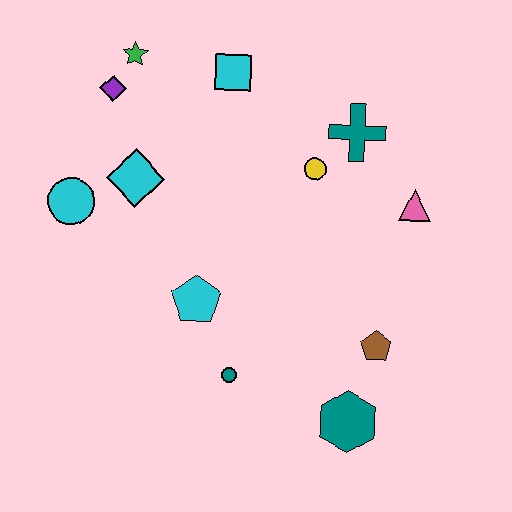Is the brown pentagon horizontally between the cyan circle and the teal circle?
No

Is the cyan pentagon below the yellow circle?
Yes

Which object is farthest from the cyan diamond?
The teal hexagon is farthest from the cyan diamond.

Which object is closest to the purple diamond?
The green star is closest to the purple diamond.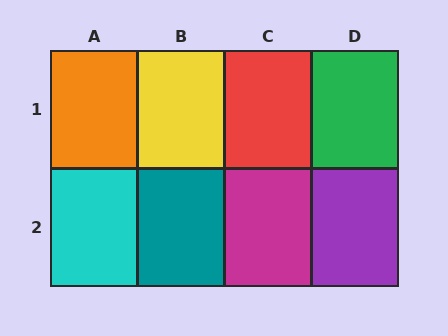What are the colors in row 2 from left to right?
Cyan, teal, magenta, purple.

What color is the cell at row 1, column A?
Orange.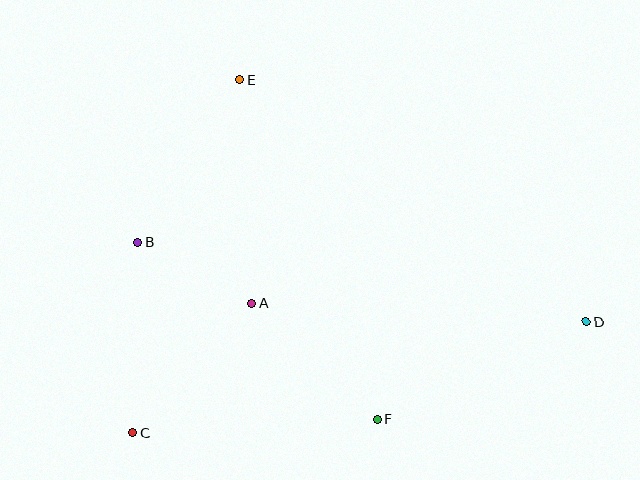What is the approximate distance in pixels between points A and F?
The distance between A and F is approximately 171 pixels.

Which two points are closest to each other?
Points A and B are closest to each other.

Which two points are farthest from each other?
Points C and D are farthest from each other.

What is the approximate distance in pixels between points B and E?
The distance between B and E is approximately 192 pixels.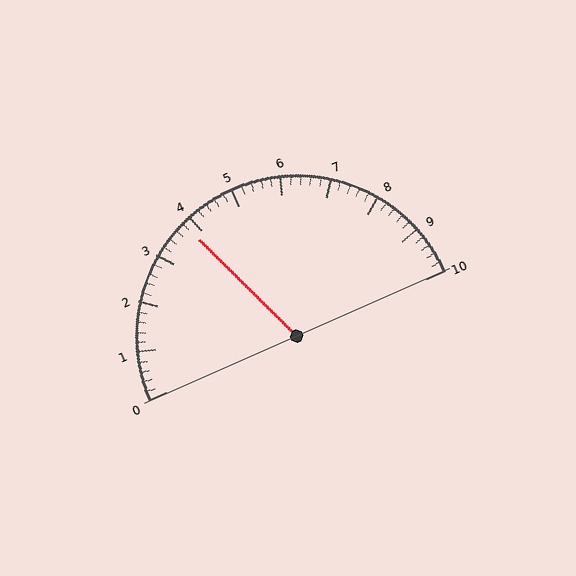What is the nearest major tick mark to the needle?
The nearest major tick mark is 4.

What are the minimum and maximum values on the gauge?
The gauge ranges from 0 to 10.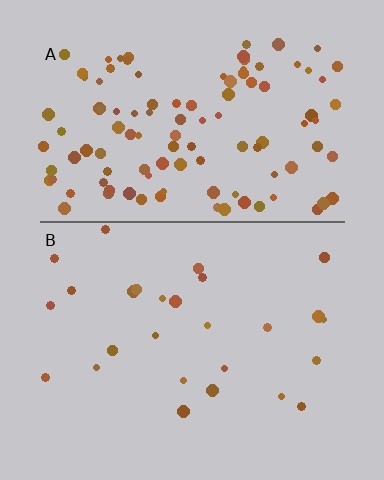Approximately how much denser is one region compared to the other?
Approximately 4.2× — region A over region B.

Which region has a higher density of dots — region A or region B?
A (the top).